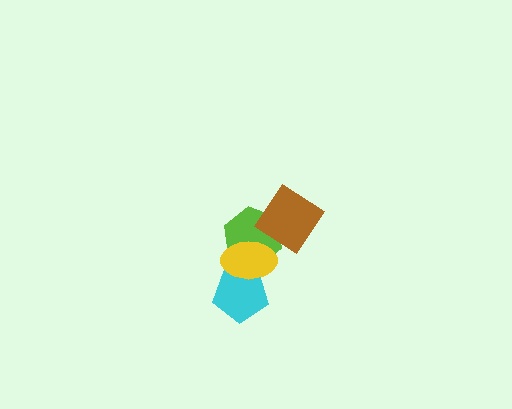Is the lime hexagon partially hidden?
Yes, it is partially covered by another shape.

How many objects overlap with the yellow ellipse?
2 objects overlap with the yellow ellipse.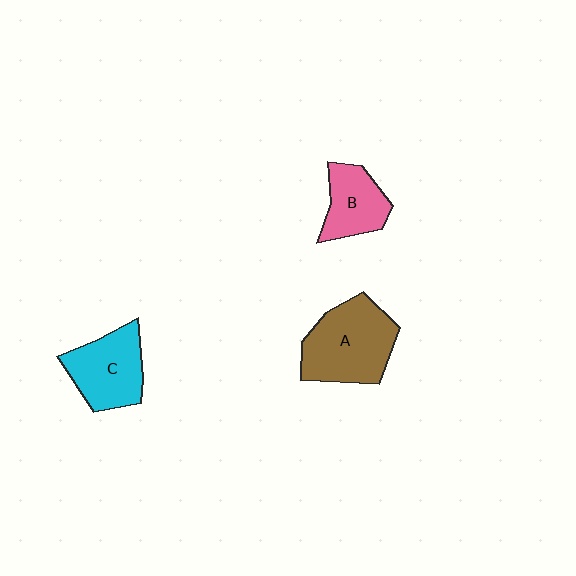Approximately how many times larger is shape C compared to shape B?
Approximately 1.3 times.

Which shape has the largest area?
Shape A (brown).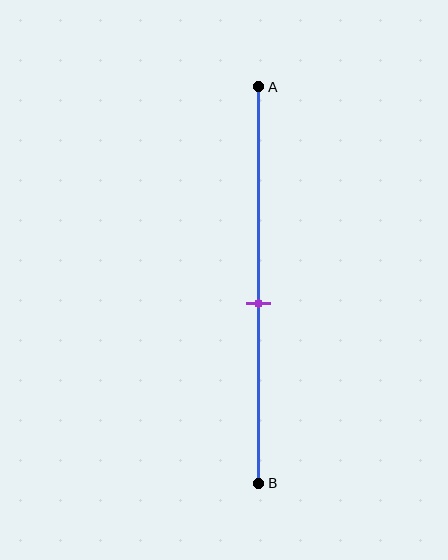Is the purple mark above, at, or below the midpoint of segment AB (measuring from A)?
The purple mark is below the midpoint of segment AB.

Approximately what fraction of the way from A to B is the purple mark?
The purple mark is approximately 55% of the way from A to B.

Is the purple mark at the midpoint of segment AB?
No, the mark is at about 55% from A, not at the 50% midpoint.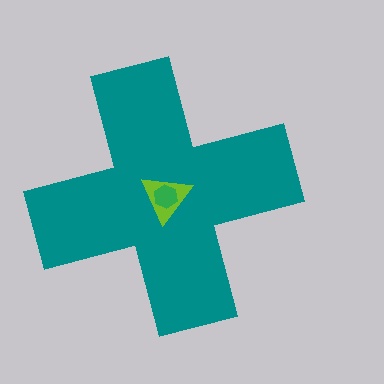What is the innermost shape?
The green hexagon.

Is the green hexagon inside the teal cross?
Yes.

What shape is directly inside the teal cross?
The lime triangle.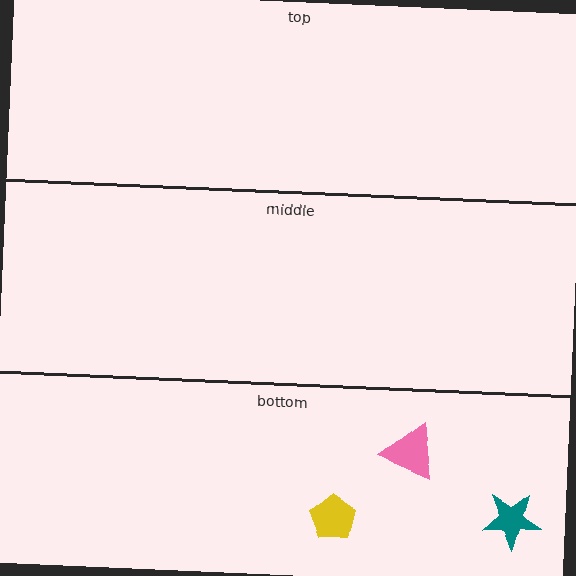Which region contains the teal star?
The bottom region.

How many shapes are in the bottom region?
3.